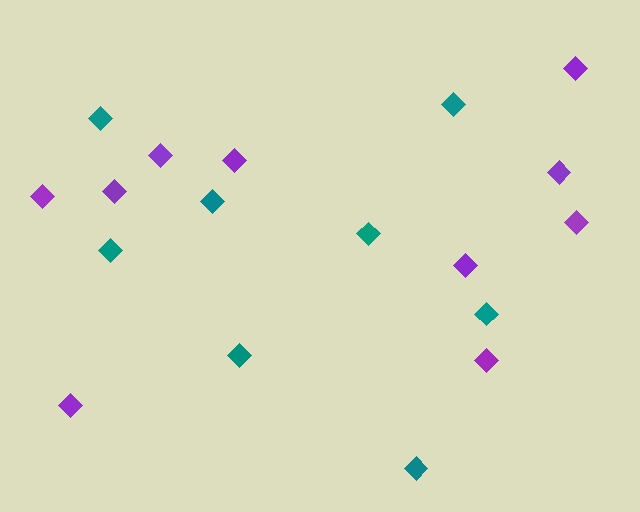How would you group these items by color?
There are 2 groups: one group of purple diamonds (10) and one group of teal diamonds (8).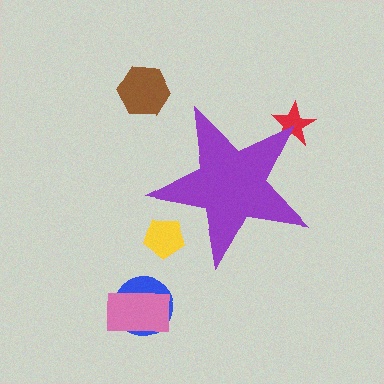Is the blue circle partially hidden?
No, the blue circle is fully visible.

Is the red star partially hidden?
Yes, the red star is partially hidden behind the purple star.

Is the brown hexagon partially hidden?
No, the brown hexagon is fully visible.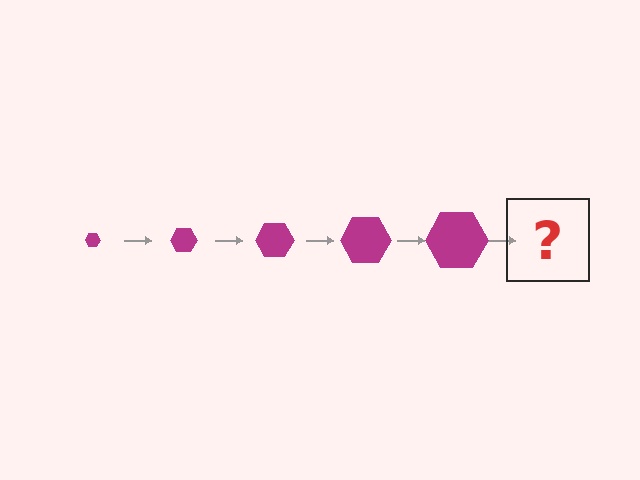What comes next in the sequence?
The next element should be a magenta hexagon, larger than the previous one.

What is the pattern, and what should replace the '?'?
The pattern is that the hexagon gets progressively larger each step. The '?' should be a magenta hexagon, larger than the previous one.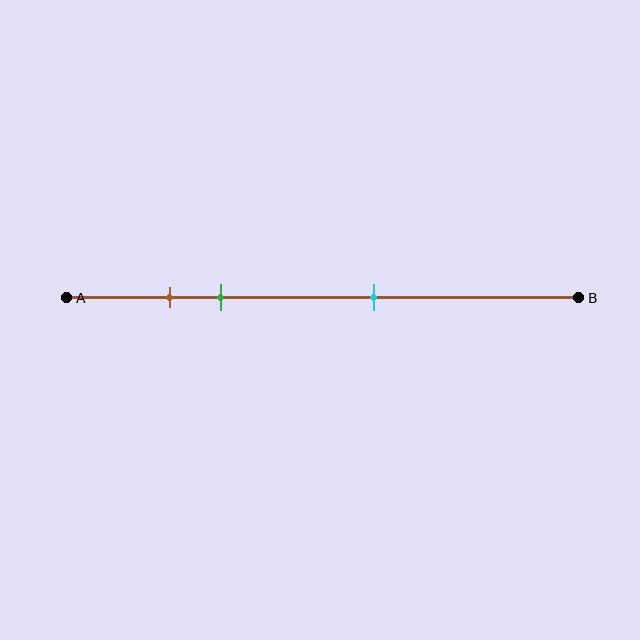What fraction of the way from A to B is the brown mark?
The brown mark is approximately 20% (0.2) of the way from A to B.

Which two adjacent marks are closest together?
The brown and green marks are the closest adjacent pair.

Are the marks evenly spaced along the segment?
No, the marks are not evenly spaced.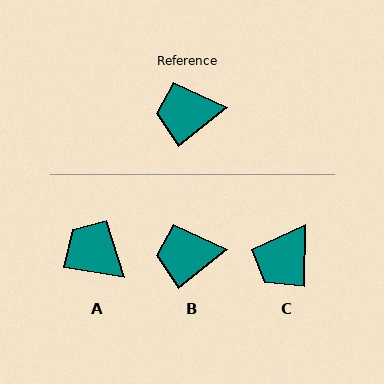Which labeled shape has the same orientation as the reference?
B.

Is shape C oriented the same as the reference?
No, it is off by about 50 degrees.